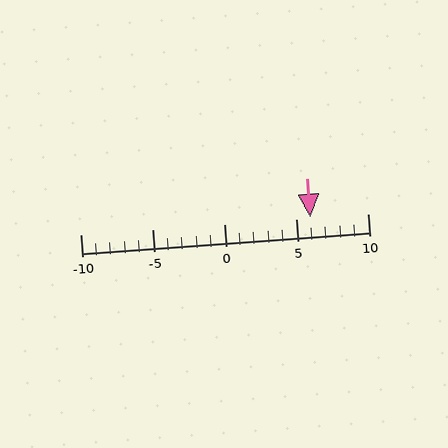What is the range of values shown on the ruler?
The ruler shows values from -10 to 10.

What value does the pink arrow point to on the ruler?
The pink arrow points to approximately 6.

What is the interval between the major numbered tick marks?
The major tick marks are spaced 5 units apart.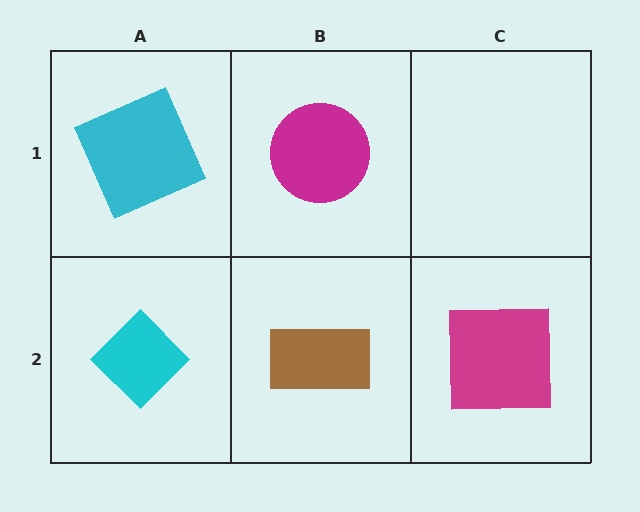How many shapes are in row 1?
2 shapes.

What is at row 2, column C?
A magenta square.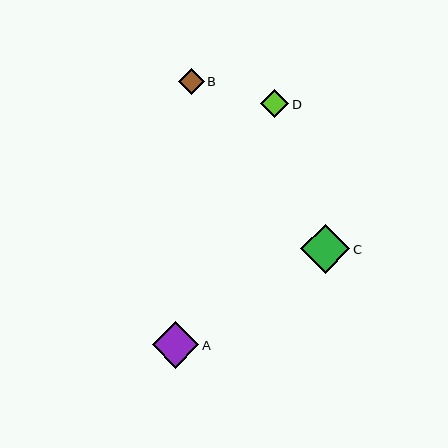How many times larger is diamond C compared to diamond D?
Diamond C is approximately 1.7 times the size of diamond D.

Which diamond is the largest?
Diamond C is the largest with a size of approximately 49 pixels.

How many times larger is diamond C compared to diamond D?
Diamond C is approximately 1.7 times the size of diamond D.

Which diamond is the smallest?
Diamond B is the smallest with a size of approximately 26 pixels.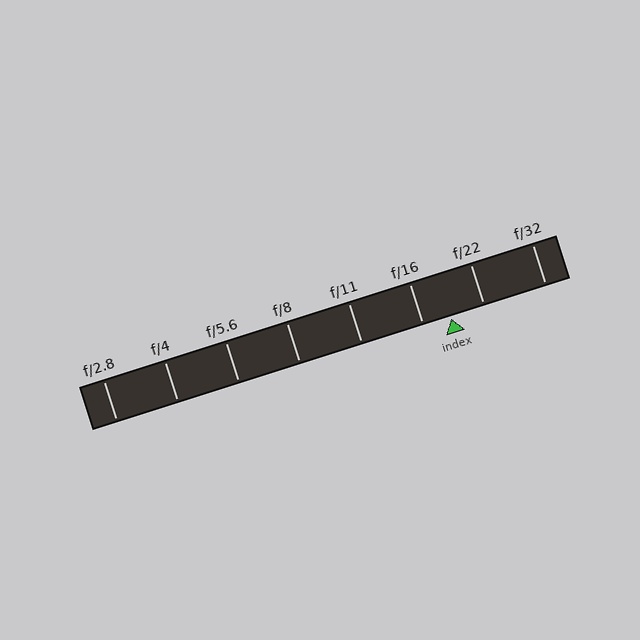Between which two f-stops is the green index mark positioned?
The index mark is between f/16 and f/22.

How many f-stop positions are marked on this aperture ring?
There are 8 f-stop positions marked.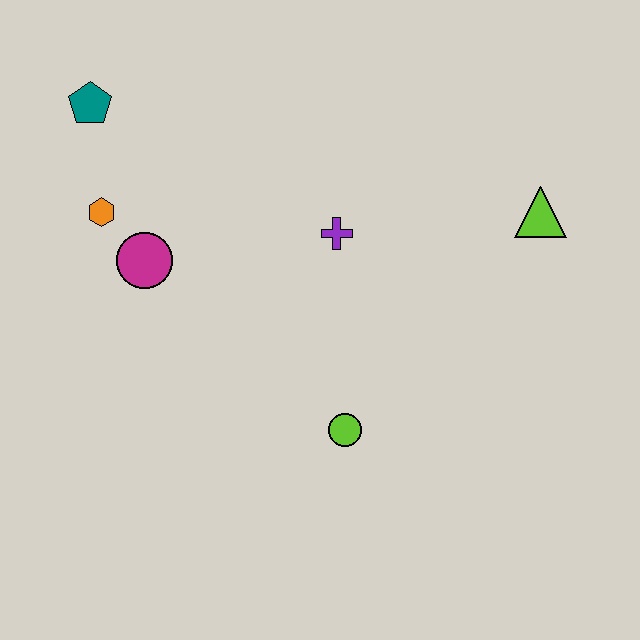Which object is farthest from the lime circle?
The teal pentagon is farthest from the lime circle.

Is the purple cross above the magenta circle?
Yes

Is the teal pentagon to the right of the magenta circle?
No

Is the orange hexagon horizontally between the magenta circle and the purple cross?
No